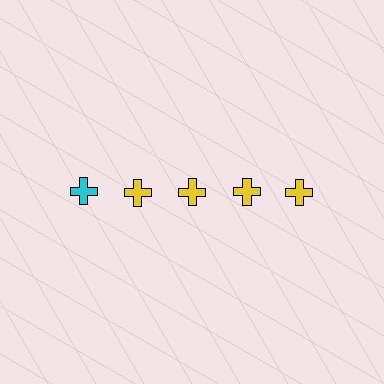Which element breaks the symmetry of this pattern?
The cyan cross in the top row, leftmost column breaks the symmetry. All other shapes are yellow crosses.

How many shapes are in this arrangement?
There are 5 shapes arranged in a grid pattern.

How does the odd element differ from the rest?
It has a different color: cyan instead of yellow.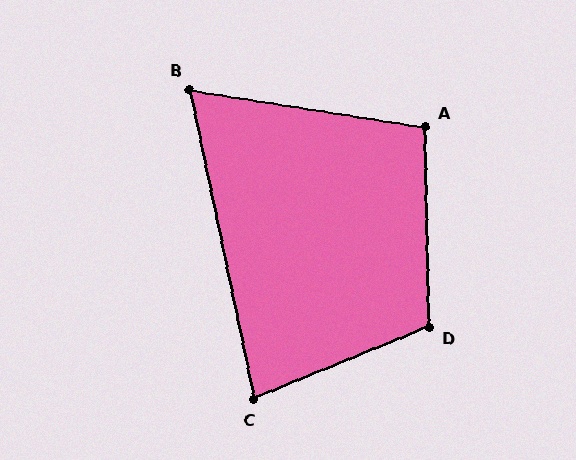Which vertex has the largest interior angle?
D, at approximately 111 degrees.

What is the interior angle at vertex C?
Approximately 80 degrees (acute).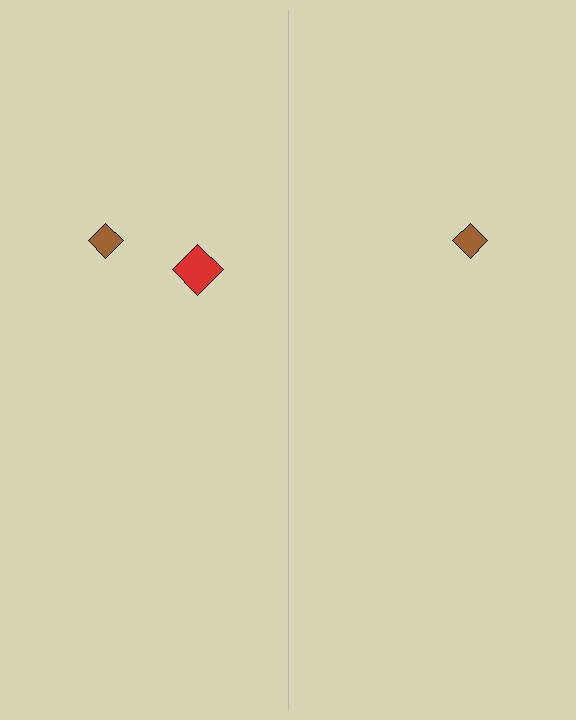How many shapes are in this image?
There are 3 shapes in this image.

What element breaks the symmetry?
A red diamond is missing from the right side.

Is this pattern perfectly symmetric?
No, the pattern is not perfectly symmetric. A red diamond is missing from the right side.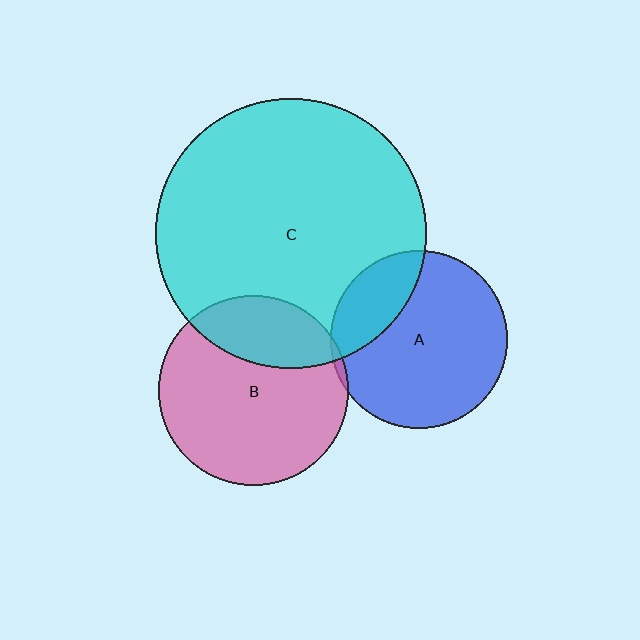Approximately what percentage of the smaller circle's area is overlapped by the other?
Approximately 25%.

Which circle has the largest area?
Circle C (cyan).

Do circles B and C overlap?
Yes.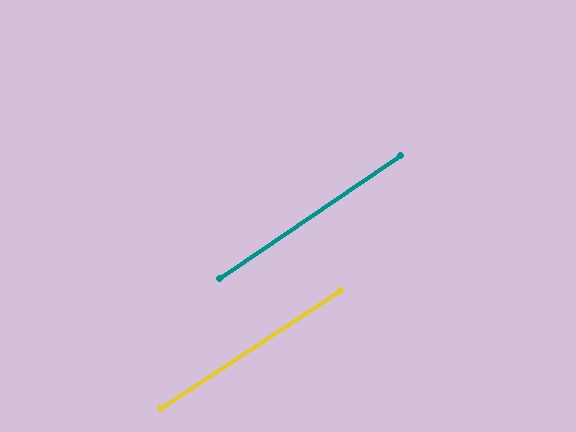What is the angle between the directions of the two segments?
Approximately 1 degree.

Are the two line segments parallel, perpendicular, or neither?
Parallel — their directions differ by only 1.1°.